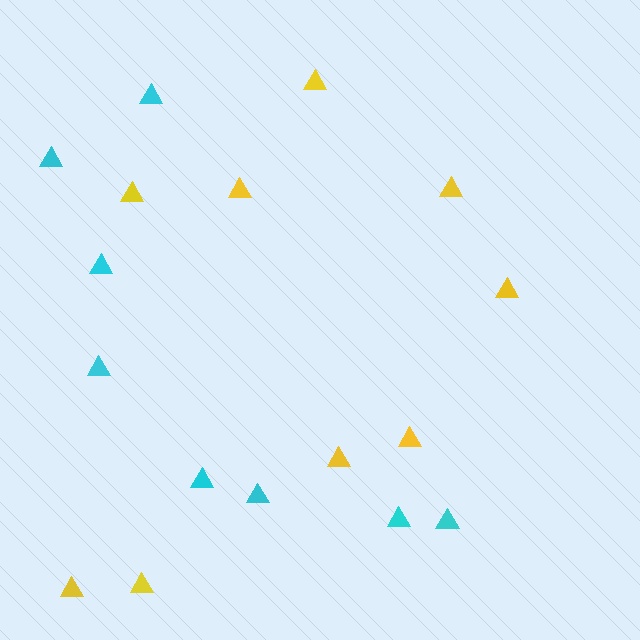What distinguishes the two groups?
There are 2 groups: one group of yellow triangles (9) and one group of cyan triangles (8).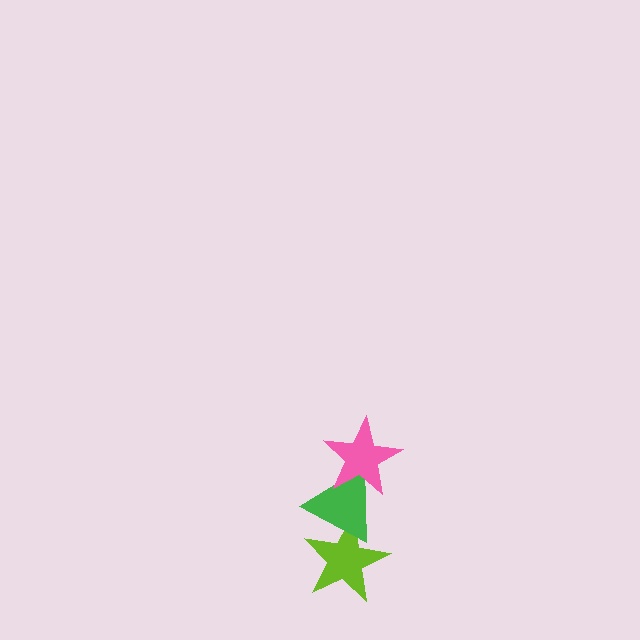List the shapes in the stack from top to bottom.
From top to bottom: the pink star, the green triangle, the lime star.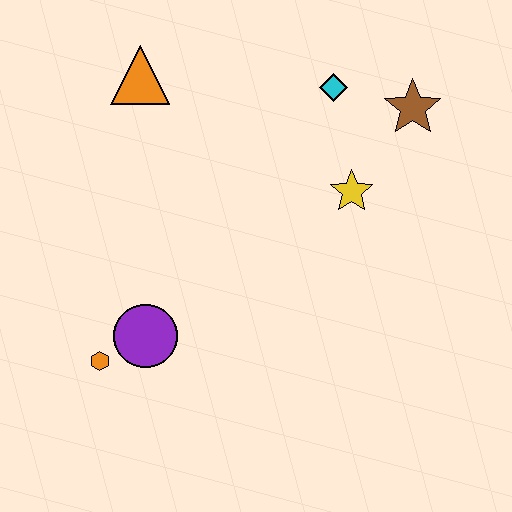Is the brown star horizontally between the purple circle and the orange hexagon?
No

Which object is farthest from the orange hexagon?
The brown star is farthest from the orange hexagon.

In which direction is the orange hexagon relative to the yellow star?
The orange hexagon is to the left of the yellow star.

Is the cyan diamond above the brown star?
Yes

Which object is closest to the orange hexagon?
The purple circle is closest to the orange hexagon.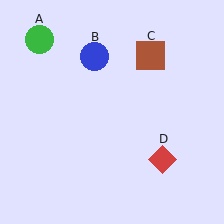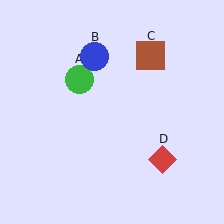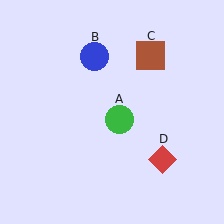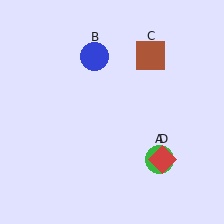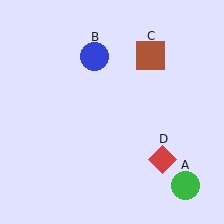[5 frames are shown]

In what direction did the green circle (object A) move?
The green circle (object A) moved down and to the right.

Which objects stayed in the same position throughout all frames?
Blue circle (object B) and brown square (object C) and red diamond (object D) remained stationary.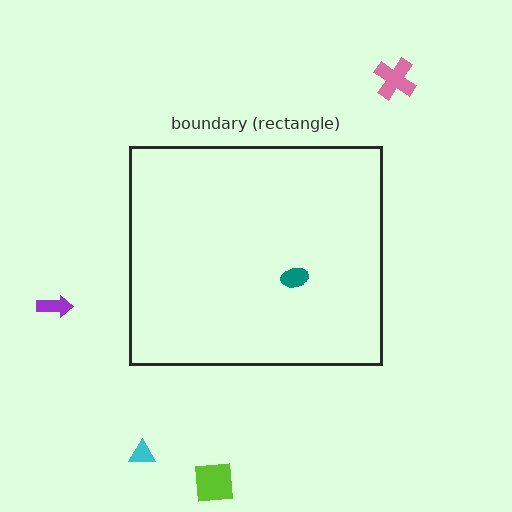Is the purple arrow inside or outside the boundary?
Outside.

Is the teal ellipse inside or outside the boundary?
Inside.